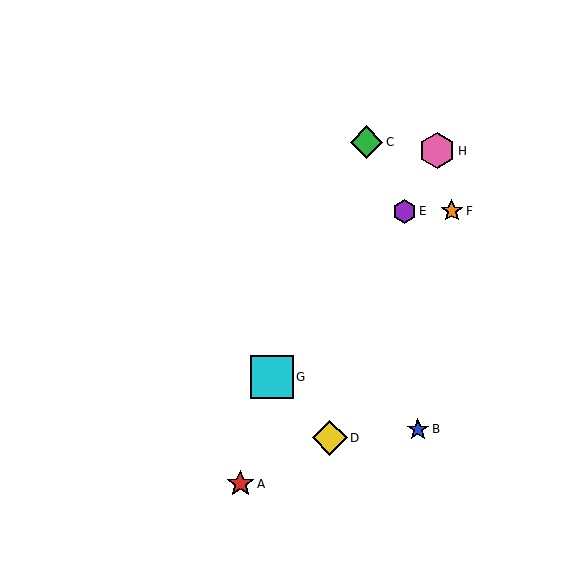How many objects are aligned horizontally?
2 objects (E, F) are aligned horizontally.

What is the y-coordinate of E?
Object E is at y≈211.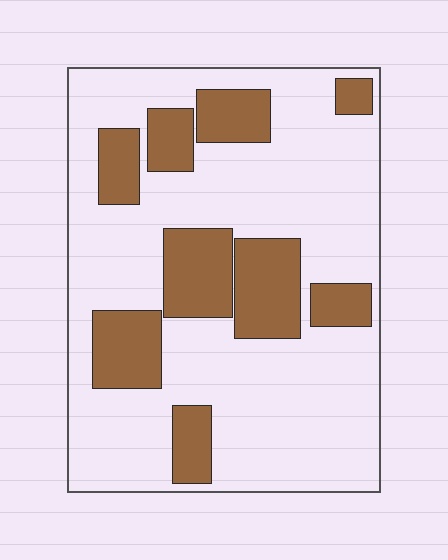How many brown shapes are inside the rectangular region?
9.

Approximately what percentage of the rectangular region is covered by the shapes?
Approximately 25%.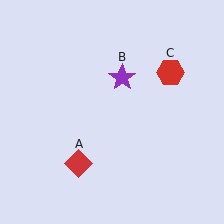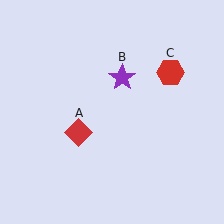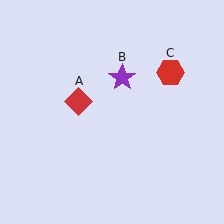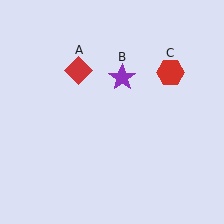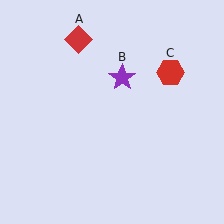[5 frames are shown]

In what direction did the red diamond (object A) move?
The red diamond (object A) moved up.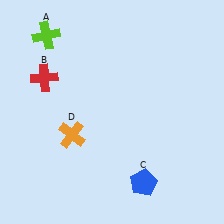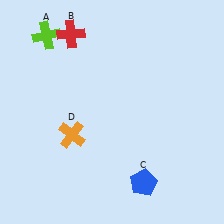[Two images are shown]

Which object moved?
The red cross (B) moved up.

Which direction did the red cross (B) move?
The red cross (B) moved up.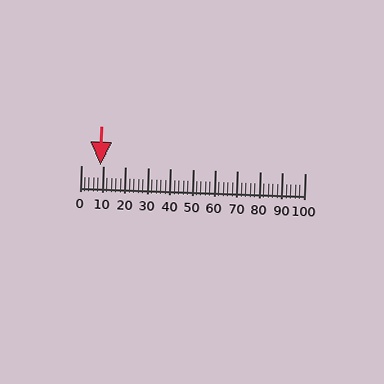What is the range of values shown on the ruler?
The ruler shows values from 0 to 100.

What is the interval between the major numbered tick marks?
The major tick marks are spaced 10 units apart.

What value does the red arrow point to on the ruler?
The red arrow points to approximately 9.